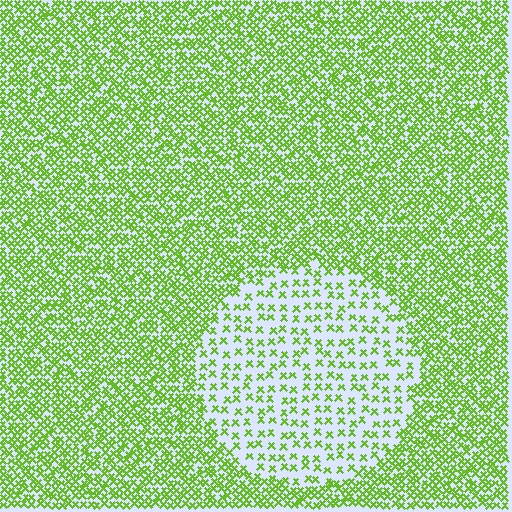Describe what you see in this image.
The image contains small lime elements arranged at two different densities. A circle-shaped region is visible where the elements are less densely packed than the surrounding area.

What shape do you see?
I see a circle.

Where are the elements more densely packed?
The elements are more densely packed outside the circle boundary.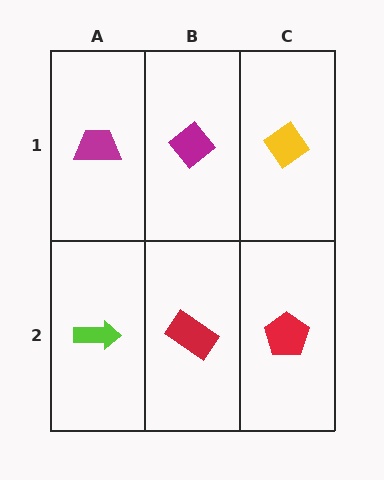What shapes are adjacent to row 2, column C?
A yellow diamond (row 1, column C), a red rectangle (row 2, column B).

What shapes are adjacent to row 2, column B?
A magenta diamond (row 1, column B), a lime arrow (row 2, column A), a red pentagon (row 2, column C).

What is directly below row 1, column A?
A lime arrow.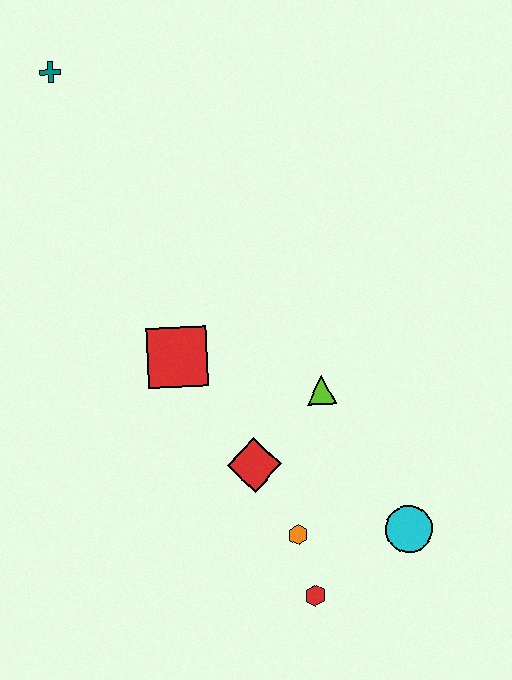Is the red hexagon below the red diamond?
Yes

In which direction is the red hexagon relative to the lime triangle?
The red hexagon is below the lime triangle.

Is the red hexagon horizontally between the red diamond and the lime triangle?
Yes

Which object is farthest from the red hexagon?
The teal cross is farthest from the red hexagon.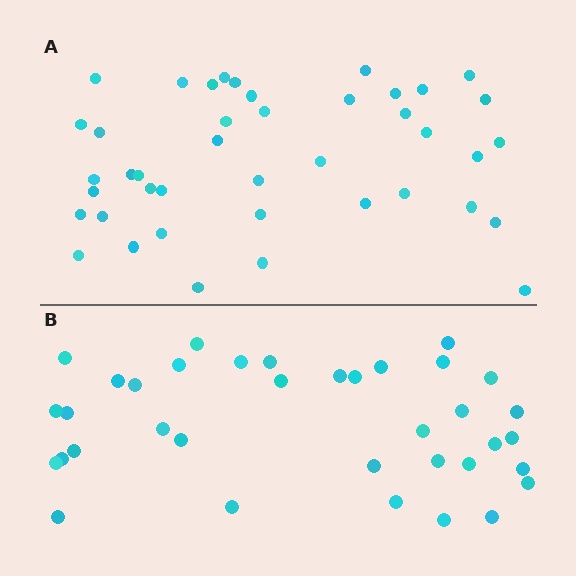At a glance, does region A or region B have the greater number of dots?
Region A (the top region) has more dots.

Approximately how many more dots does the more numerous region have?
Region A has about 6 more dots than region B.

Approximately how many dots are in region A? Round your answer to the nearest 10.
About 40 dots. (The exact count is 42, which rounds to 40.)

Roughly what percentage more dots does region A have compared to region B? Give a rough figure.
About 15% more.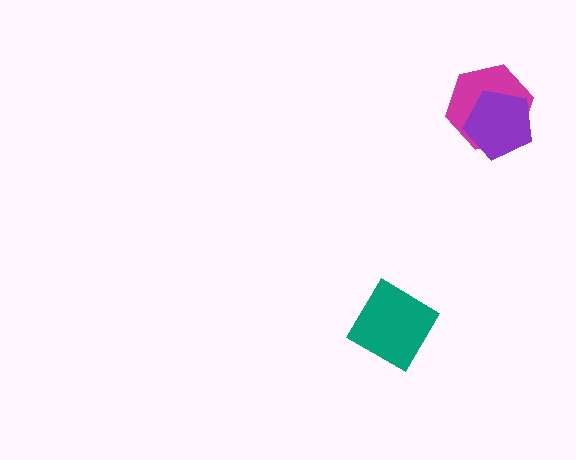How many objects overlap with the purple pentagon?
1 object overlaps with the purple pentagon.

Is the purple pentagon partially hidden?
No, no other shape covers it.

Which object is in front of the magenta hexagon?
The purple pentagon is in front of the magenta hexagon.